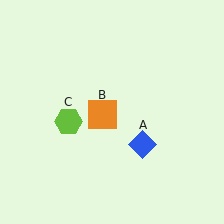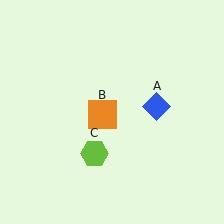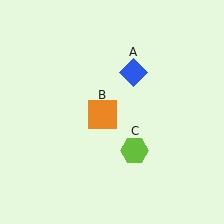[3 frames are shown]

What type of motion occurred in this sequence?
The blue diamond (object A), lime hexagon (object C) rotated counterclockwise around the center of the scene.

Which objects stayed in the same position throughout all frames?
Orange square (object B) remained stationary.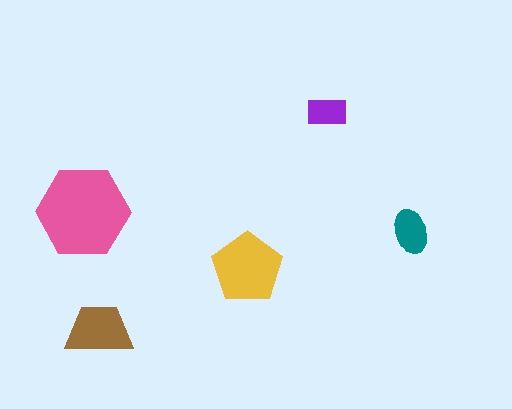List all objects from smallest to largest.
The purple rectangle, the teal ellipse, the brown trapezoid, the yellow pentagon, the pink hexagon.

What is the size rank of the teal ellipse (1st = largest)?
4th.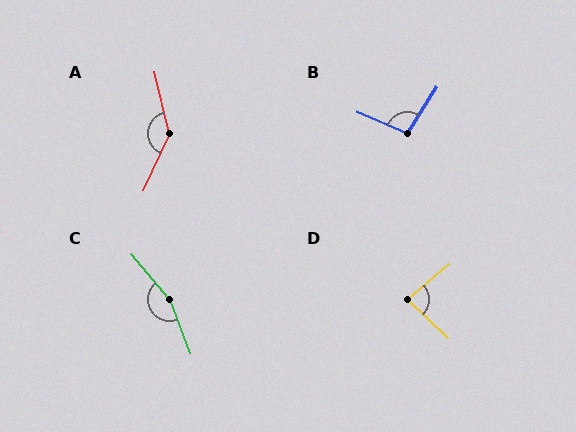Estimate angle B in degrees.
Approximately 99 degrees.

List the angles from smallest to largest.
D (84°), B (99°), A (142°), C (160°).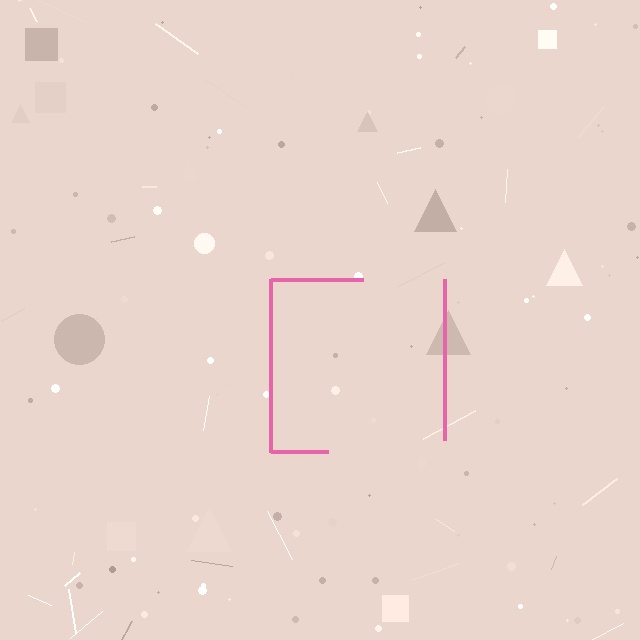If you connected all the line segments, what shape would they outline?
They would outline a square.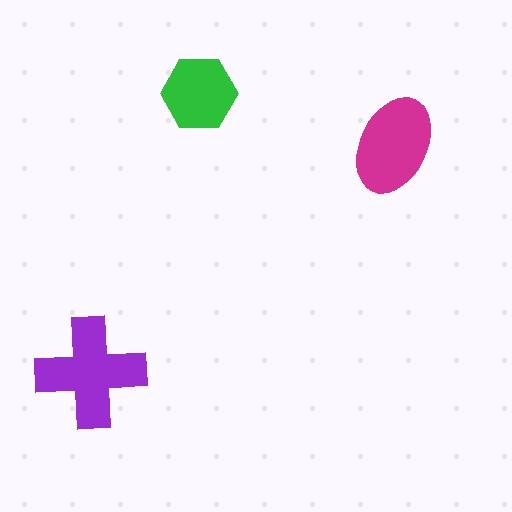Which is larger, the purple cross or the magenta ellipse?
The purple cross.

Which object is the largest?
The purple cross.